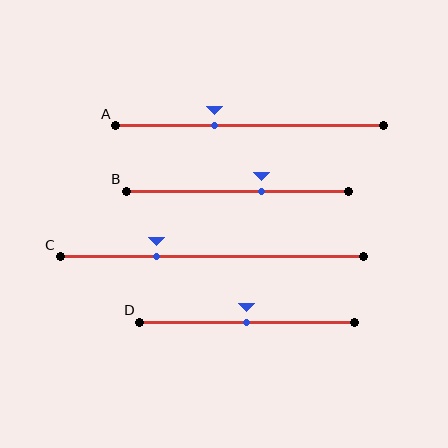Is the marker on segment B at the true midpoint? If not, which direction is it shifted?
No, the marker on segment B is shifted to the right by about 11% of the segment length.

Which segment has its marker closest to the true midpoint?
Segment D has its marker closest to the true midpoint.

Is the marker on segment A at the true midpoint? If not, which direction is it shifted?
No, the marker on segment A is shifted to the left by about 13% of the segment length.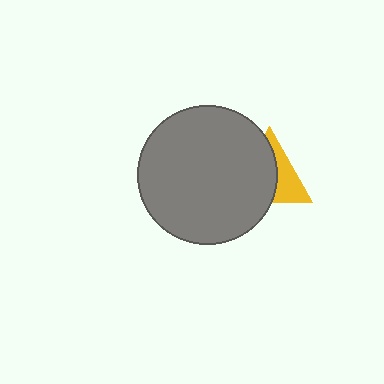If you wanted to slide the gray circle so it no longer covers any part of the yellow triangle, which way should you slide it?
Slide it left — that is the most direct way to separate the two shapes.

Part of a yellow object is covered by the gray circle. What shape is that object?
It is a triangle.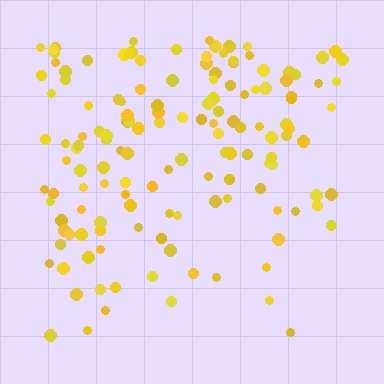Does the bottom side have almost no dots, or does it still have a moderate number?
Still a moderate number, just noticeably fewer than the top.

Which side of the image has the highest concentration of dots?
The top.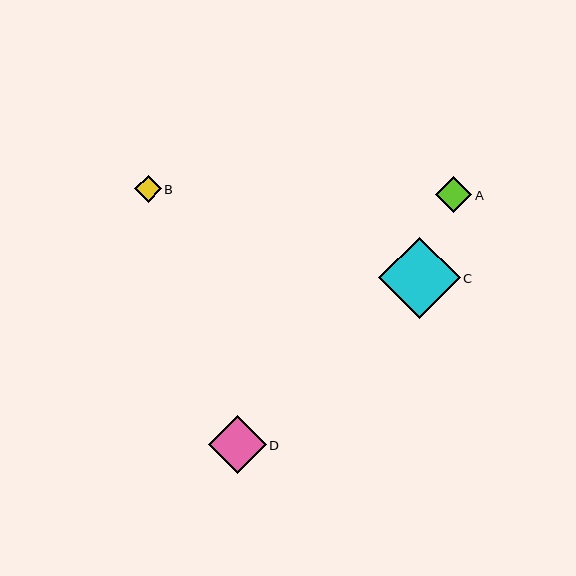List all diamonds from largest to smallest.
From largest to smallest: C, D, A, B.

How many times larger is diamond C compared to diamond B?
Diamond C is approximately 3.1 times the size of diamond B.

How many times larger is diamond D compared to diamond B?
Diamond D is approximately 2.2 times the size of diamond B.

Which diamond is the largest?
Diamond C is the largest with a size of approximately 82 pixels.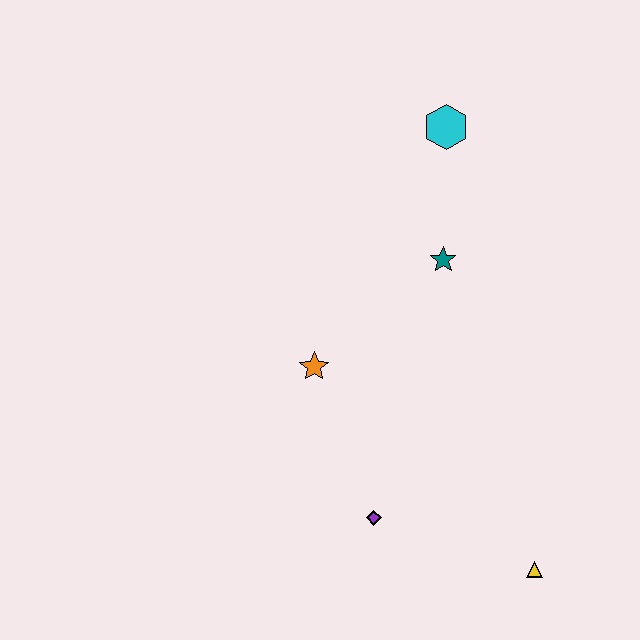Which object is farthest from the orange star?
The yellow triangle is farthest from the orange star.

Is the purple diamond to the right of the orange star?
Yes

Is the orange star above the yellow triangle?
Yes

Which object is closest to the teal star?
The cyan hexagon is closest to the teal star.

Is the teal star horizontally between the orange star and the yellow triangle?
Yes